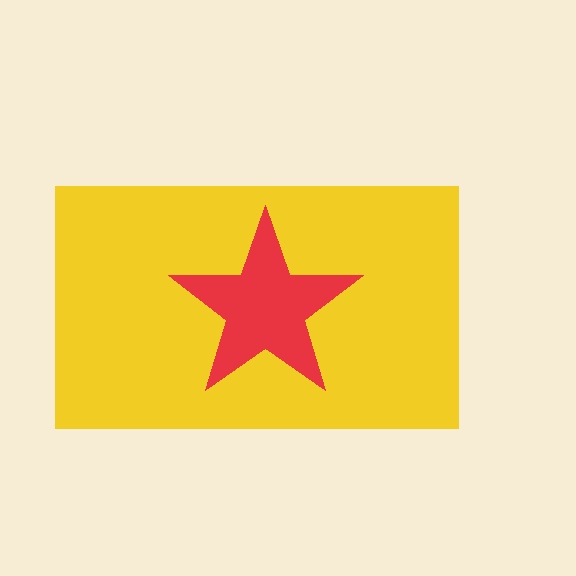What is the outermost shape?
The yellow rectangle.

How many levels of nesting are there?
2.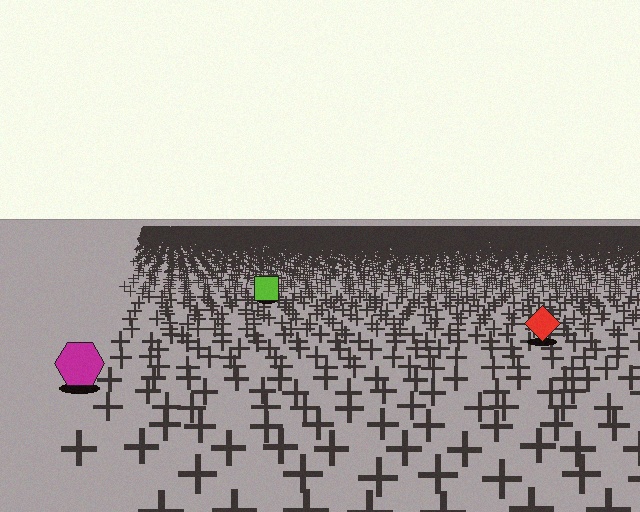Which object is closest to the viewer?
The magenta hexagon is closest. The texture marks near it are larger and more spread out.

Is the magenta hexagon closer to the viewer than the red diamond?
Yes. The magenta hexagon is closer — you can tell from the texture gradient: the ground texture is coarser near it.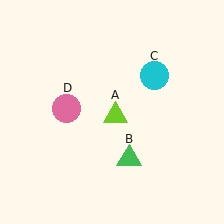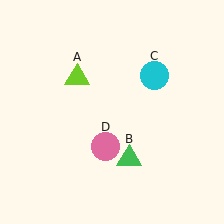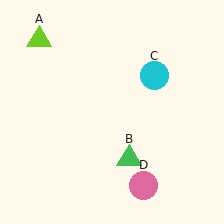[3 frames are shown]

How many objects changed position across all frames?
2 objects changed position: lime triangle (object A), pink circle (object D).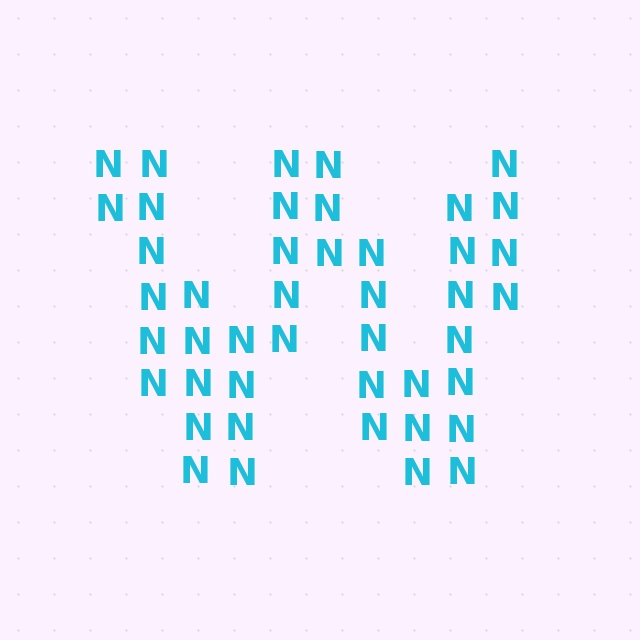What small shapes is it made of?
It is made of small letter N's.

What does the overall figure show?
The overall figure shows the letter W.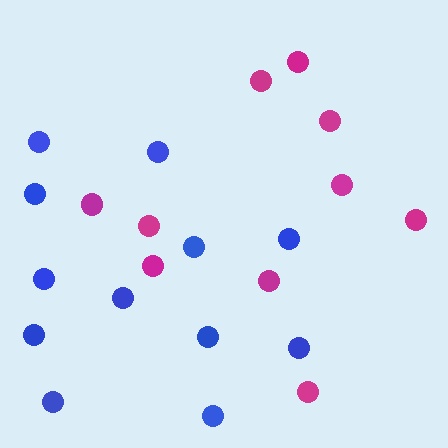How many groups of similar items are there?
There are 2 groups: one group of magenta circles (10) and one group of blue circles (12).